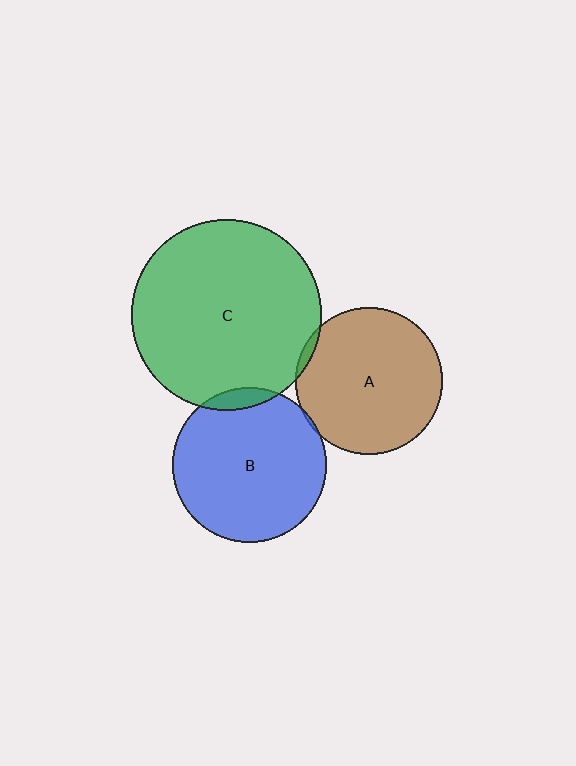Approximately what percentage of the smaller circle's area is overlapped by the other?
Approximately 5%.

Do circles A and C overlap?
Yes.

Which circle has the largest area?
Circle C (green).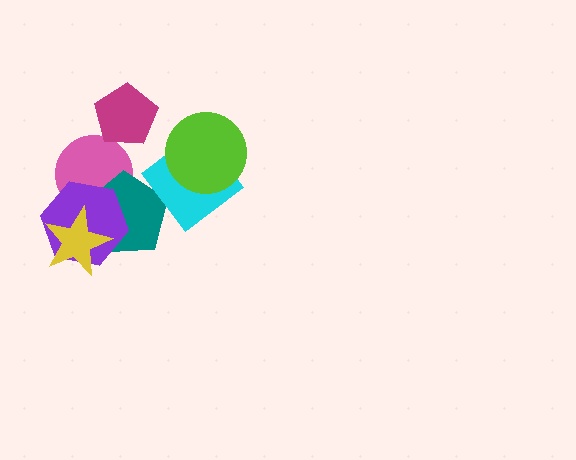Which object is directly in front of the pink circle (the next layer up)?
The teal pentagon is directly in front of the pink circle.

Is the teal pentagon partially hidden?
Yes, it is partially covered by another shape.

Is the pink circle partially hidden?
Yes, it is partially covered by another shape.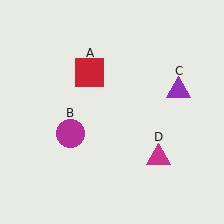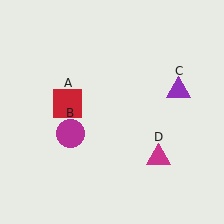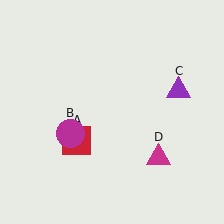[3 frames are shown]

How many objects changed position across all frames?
1 object changed position: red square (object A).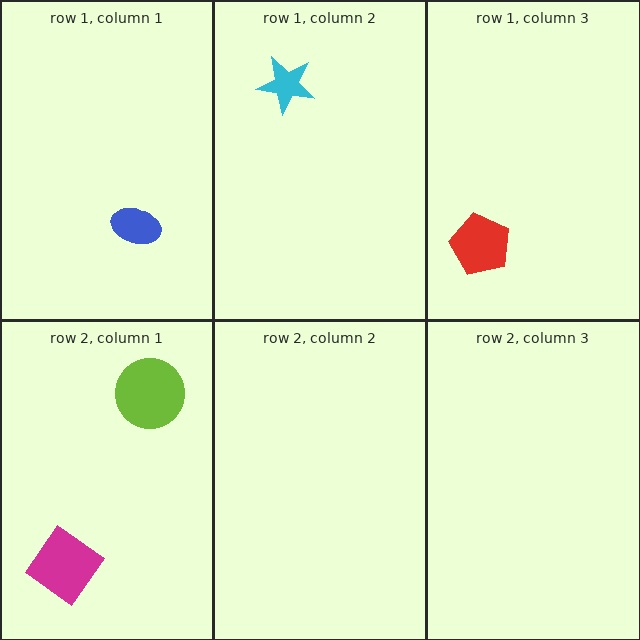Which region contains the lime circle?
The row 2, column 1 region.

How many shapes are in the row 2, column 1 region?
2.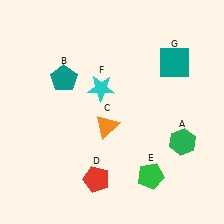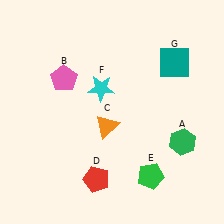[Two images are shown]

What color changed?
The pentagon (B) changed from teal in Image 1 to pink in Image 2.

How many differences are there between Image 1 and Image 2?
There is 1 difference between the two images.